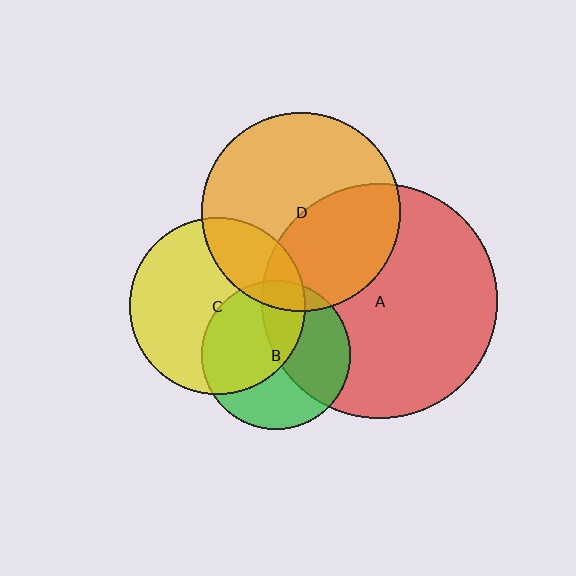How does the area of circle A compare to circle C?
Approximately 1.8 times.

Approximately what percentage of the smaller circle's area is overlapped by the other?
Approximately 45%.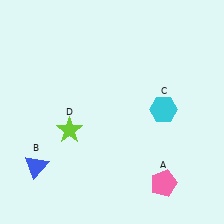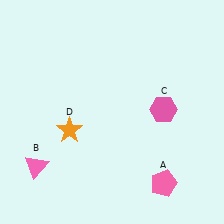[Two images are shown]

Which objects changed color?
B changed from blue to pink. C changed from cyan to pink. D changed from lime to orange.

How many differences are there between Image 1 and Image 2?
There are 3 differences between the two images.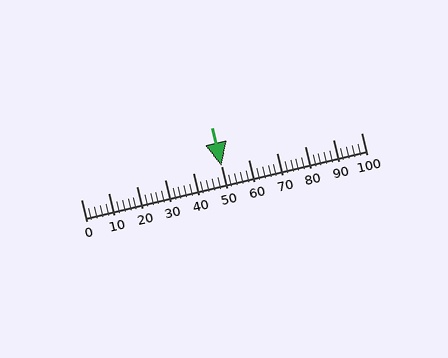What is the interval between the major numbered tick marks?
The major tick marks are spaced 10 units apart.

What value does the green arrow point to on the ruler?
The green arrow points to approximately 50.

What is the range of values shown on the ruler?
The ruler shows values from 0 to 100.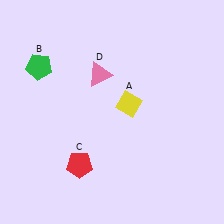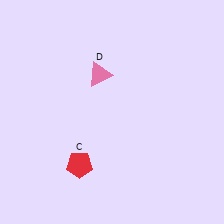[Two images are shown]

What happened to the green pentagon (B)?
The green pentagon (B) was removed in Image 2. It was in the top-left area of Image 1.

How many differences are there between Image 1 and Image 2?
There are 2 differences between the two images.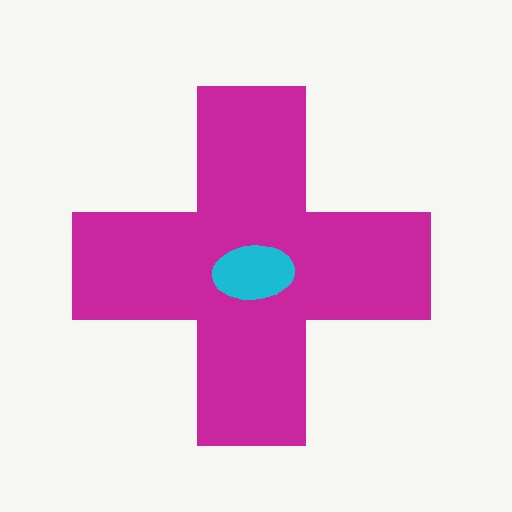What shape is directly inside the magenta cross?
The cyan ellipse.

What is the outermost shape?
The magenta cross.